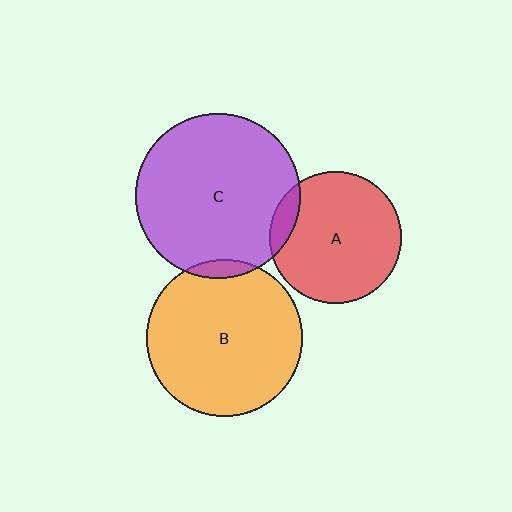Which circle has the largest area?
Circle C (purple).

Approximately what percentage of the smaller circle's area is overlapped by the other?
Approximately 10%.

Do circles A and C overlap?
Yes.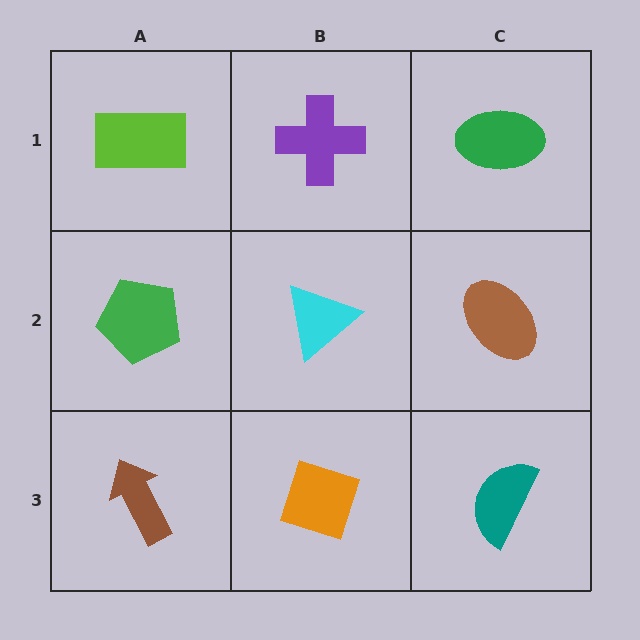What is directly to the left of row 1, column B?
A lime rectangle.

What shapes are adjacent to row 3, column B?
A cyan triangle (row 2, column B), a brown arrow (row 3, column A), a teal semicircle (row 3, column C).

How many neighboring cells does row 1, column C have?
2.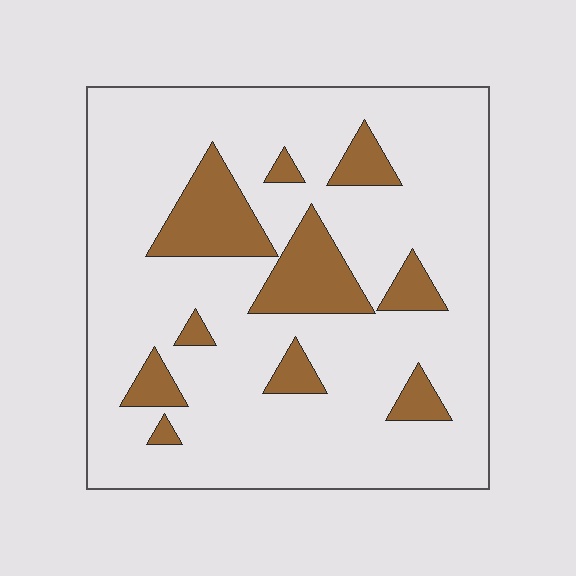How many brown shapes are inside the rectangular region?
10.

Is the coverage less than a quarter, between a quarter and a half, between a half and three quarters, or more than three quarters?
Less than a quarter.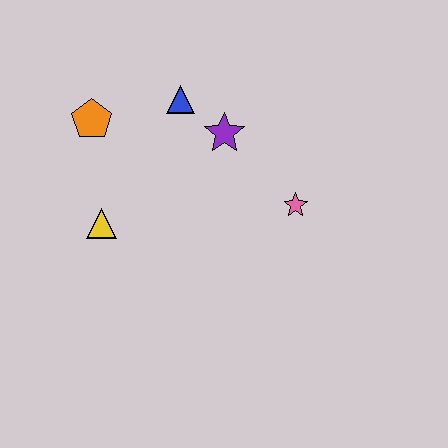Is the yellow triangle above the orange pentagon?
No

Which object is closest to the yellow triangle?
The orange pentagon is closest to the yellow triangle.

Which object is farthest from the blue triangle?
The pink star is farthest from the blue triangle.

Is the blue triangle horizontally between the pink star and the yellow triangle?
Yes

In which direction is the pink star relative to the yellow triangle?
The pink star is to the right of the yellow triangle.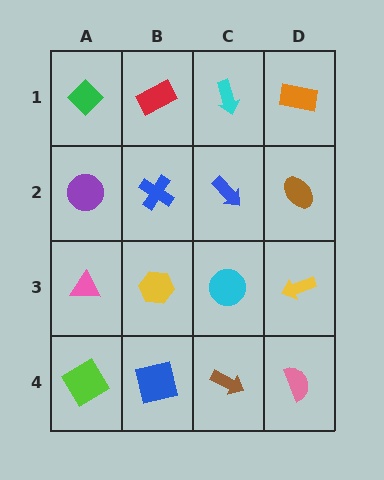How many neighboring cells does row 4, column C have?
3.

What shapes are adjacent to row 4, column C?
A cyan circle (row 3, column C), a blue square (row 4, column B), a pink semicircle (row 4, column D).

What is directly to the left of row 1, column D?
A cyan arrow.